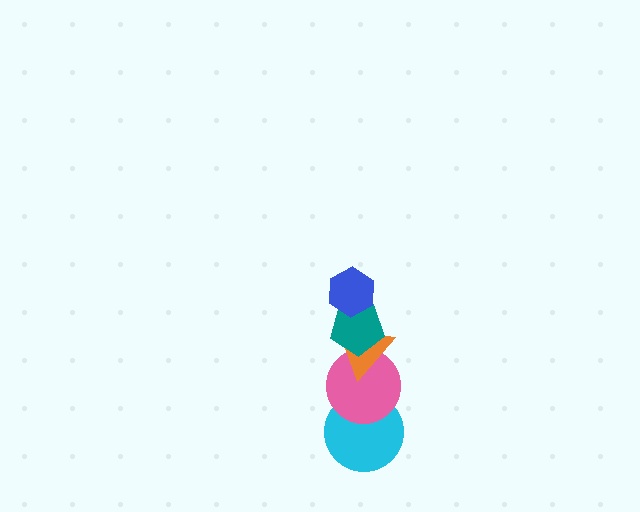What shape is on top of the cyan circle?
The pink circle is on top of the cyan circle.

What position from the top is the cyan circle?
The cyan circle is 5th from the top.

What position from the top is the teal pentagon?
The teal pentagon is 2nd from the top.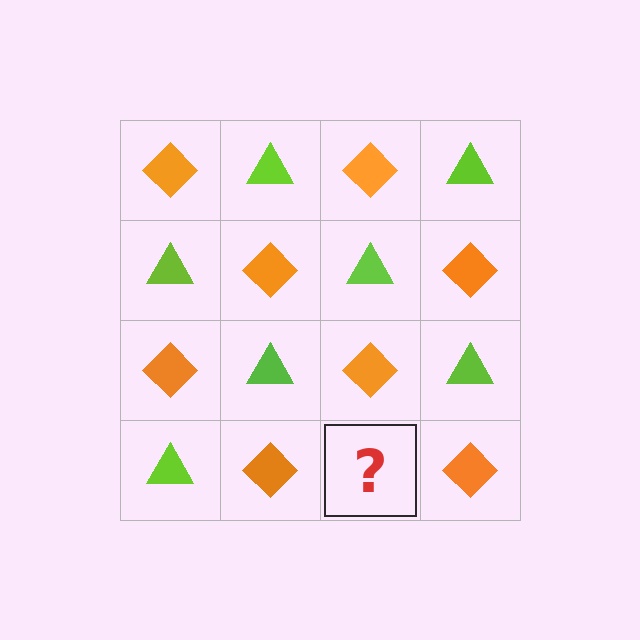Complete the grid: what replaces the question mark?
The question mark should be replaced with a lime triangle.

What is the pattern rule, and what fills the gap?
The rule is that it alternates orange diamond and lime triangle in a checkerboard pattern. The gap should be filled with a lime triangle.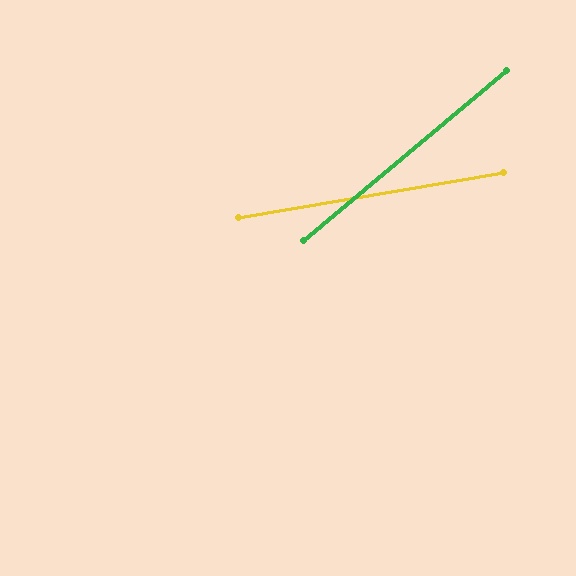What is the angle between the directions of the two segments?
Approximately 30 degrees.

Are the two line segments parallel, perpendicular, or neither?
Neither parallel nor perpendicular — they differ by about 30°.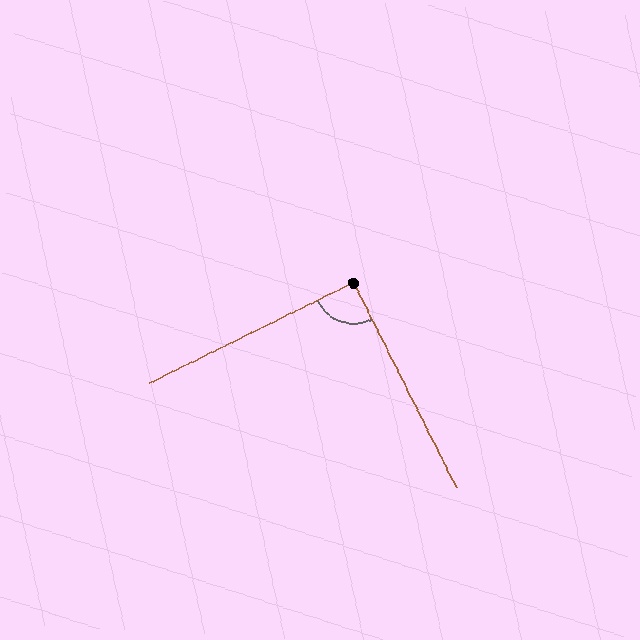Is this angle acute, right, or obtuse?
It is approximately a right angle.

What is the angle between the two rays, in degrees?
Approximately 91 degrees.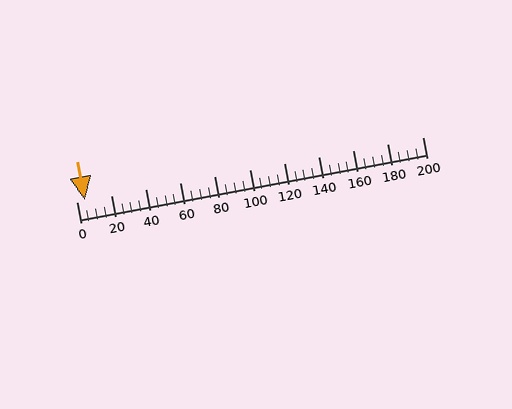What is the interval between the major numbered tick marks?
The major tick marks are spaced 20 units apart.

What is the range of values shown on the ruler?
The ruler shows values from 0 to 200.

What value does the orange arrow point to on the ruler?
The orange arrow points to approximately 5.